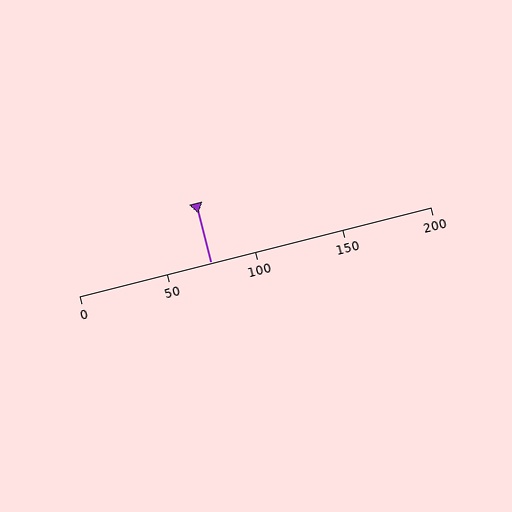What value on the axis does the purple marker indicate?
The marker indicates approximately 75.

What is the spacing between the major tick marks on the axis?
The major ticks are spaced 50 apart.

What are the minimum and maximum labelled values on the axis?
The axis runs from 0 to 200.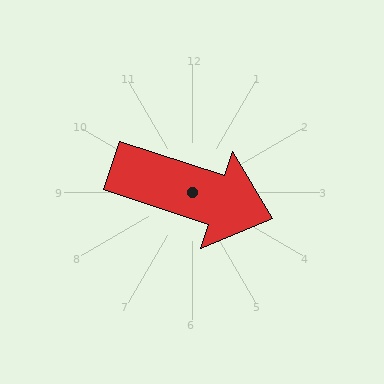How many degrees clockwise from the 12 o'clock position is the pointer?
Approximately 108 degrees.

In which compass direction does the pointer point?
East.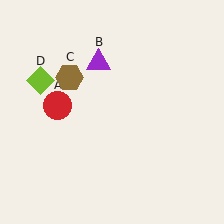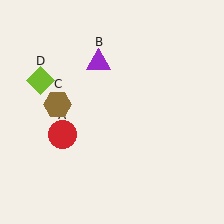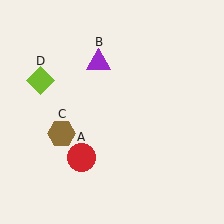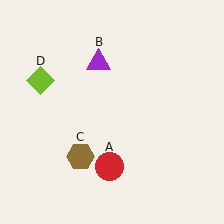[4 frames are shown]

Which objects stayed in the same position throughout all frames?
Purple triangle (object B) and lime diamond (object D) remained stationary.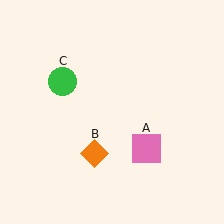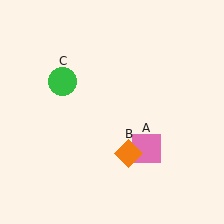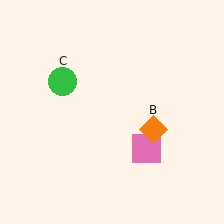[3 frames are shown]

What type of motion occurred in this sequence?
The orange diamond (object B) rotated counterclockwise around the center of the scene.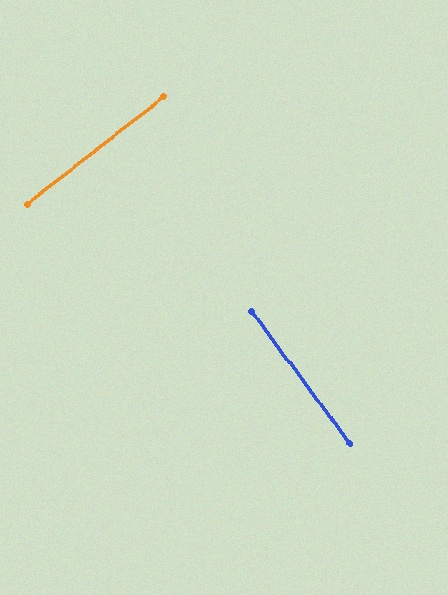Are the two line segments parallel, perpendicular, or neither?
Perpendicular — they meet at approximately 89°.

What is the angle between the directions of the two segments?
Approximately 89 degrees.